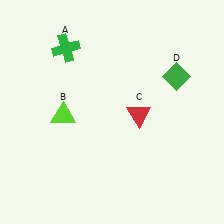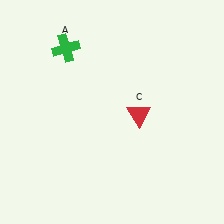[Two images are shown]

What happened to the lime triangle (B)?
The lime triangle (B) was removed in Image 2. It was in the bottom-left area of Image 1.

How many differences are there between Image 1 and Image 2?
There are 2 differences between the two images.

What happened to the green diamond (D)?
The green diamond (D) was removed in Image 2. It was in the top-right area of Image 1.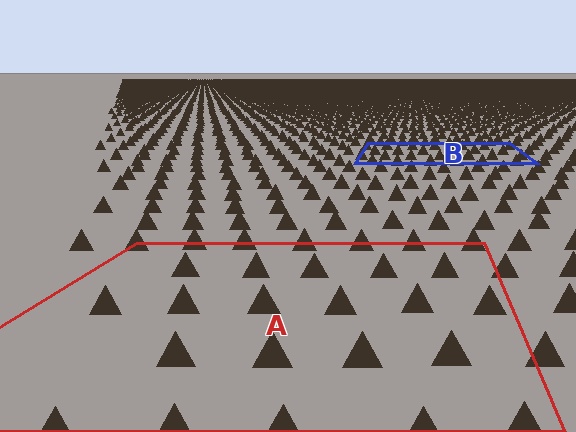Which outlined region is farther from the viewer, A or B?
Region B is farther from the viewer — the texture elements inside it appear smaller and more densely packed.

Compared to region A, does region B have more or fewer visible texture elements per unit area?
Region B has more texture elements per unit area — they are packed more densely because it is farther away.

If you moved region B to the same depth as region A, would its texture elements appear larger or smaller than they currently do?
They would appear larger. At a closer depth, the same texture elements are projected at a bigger on-screen size.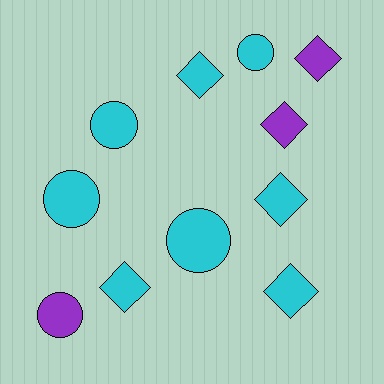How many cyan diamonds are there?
There are 4 cyan diamonds.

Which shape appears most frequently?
Diamond, with 6 objects.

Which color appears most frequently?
Cyan, with 8 objects.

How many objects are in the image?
There are 11 objects.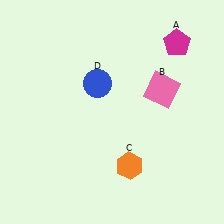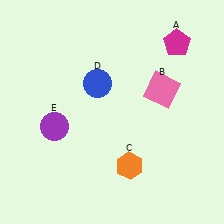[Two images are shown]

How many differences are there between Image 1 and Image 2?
There is 1 difference between the two images.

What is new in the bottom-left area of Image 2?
A purple circle (E) was added in the bottom-left area of Image 2.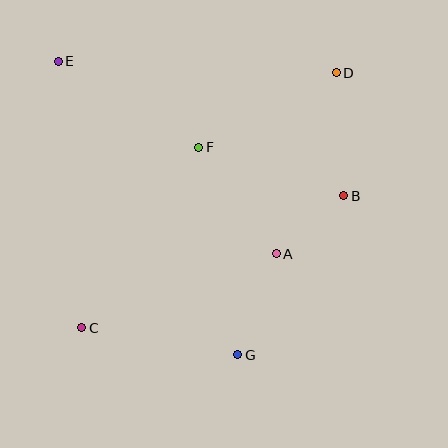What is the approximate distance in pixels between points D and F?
The distance between D and F is approximately 156 pixels.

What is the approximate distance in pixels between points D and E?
The distance between D and E is approximately 278 pixels.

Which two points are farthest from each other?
Points C and D are farthest from each other.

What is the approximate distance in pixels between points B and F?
The distance between B and F is approximately 153 pixels.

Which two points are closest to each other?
Points A and B are closest to each other.